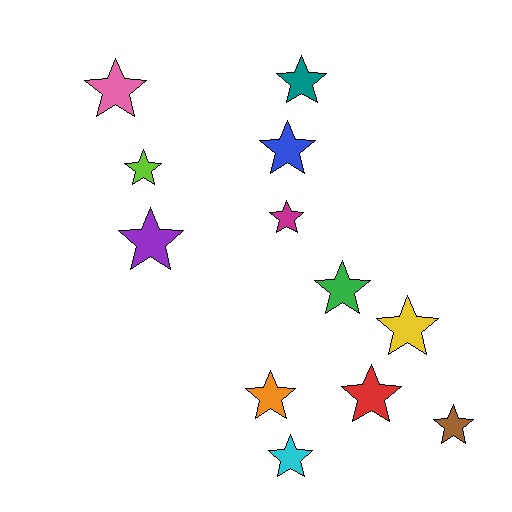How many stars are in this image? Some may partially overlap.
There are 12 stars.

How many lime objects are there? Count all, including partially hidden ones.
There is 1 lime object.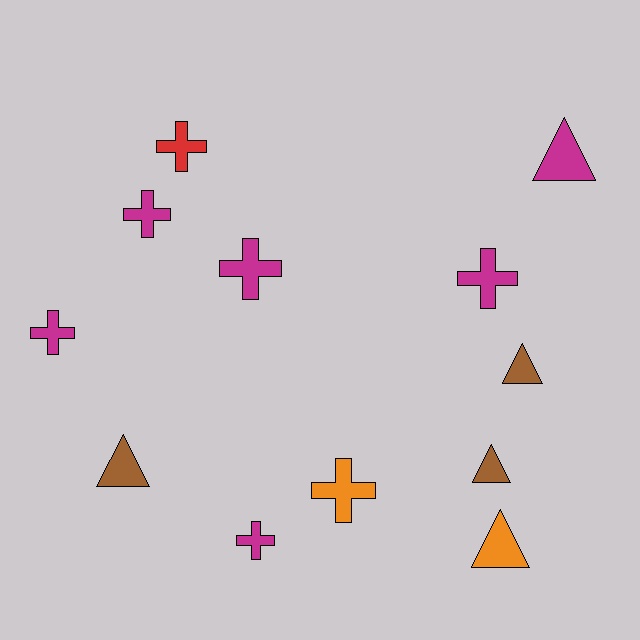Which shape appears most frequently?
Cross, with 7 objects.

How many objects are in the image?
There are 12 objects.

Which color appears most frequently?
Magenta, with 6 objects.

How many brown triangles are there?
There are 3 brown triangles.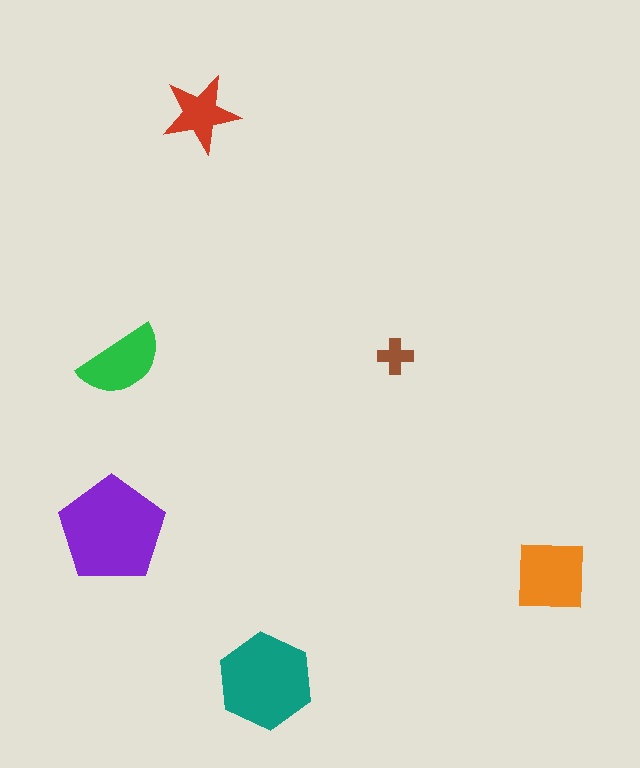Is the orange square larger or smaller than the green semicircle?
Larger.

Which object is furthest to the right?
The orange square is rightmost.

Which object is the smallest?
The brown cross.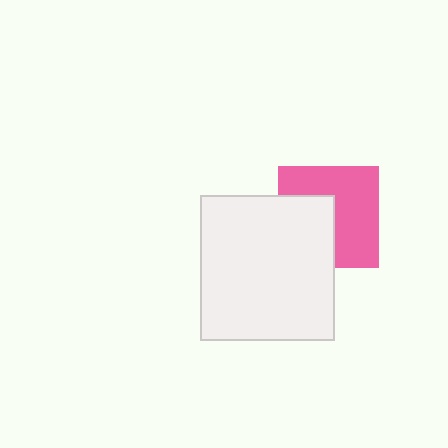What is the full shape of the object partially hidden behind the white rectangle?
The partially hidden object is a pink square.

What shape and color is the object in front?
The object in front is a white rectangle.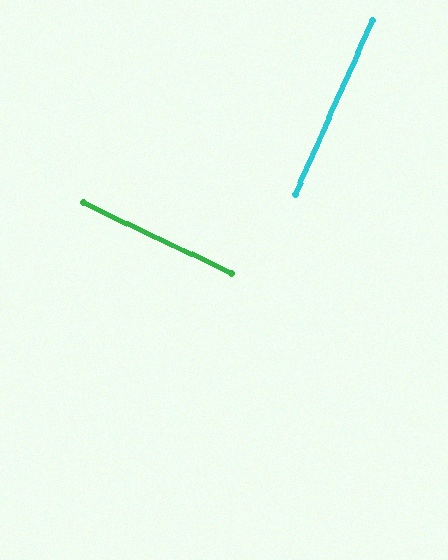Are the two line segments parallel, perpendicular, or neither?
Perpendicular — they meet at approximately 89°.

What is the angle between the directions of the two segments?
Approximately 89 degrees.